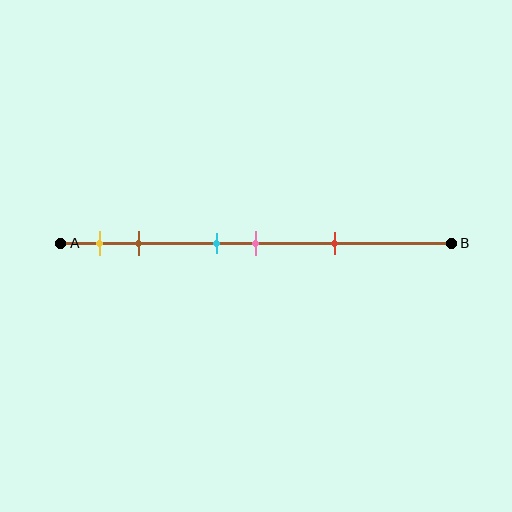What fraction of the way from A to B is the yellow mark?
The yellow mark is approximately 10% (0.1) of the way from A to B.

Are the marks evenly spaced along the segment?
No, the marks are not evenly spaced.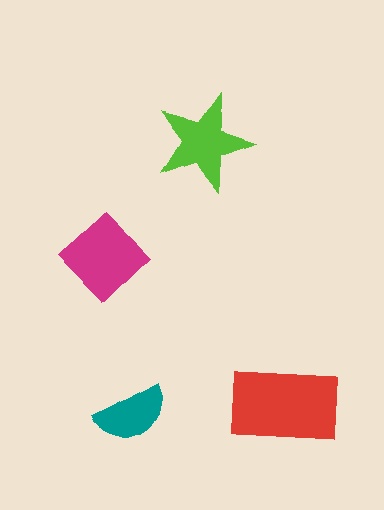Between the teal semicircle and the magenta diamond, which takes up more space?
The magenta diamond.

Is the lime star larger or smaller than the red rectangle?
Smaller.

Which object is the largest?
The red rectangle.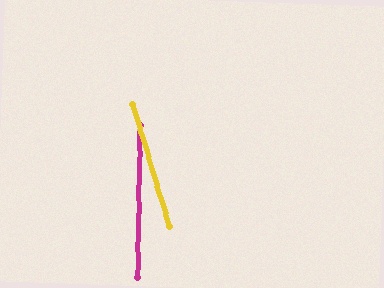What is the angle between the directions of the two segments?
Approximately 18 degrees.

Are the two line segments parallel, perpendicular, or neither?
Neither parallel nor perpendicular — they differ by about 18°.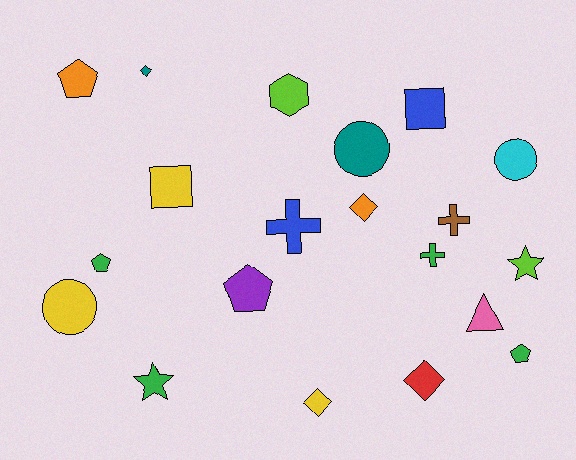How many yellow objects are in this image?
There are 3 yellow objects.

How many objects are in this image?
There are 20 objects.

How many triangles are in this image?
There is 1 triangle.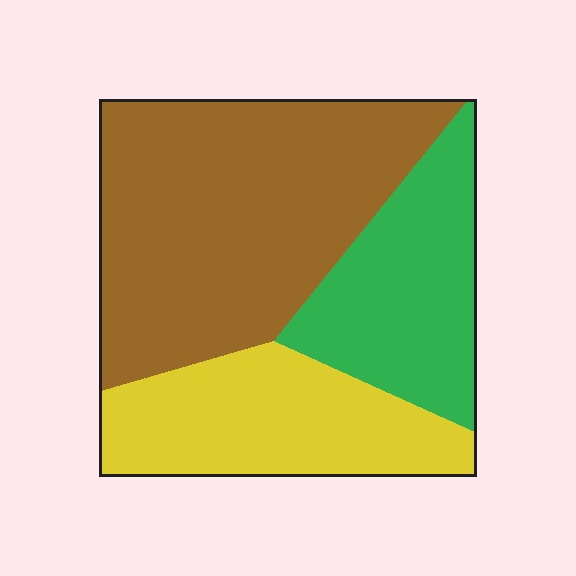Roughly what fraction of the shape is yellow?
Yellow takes up about one quarter (1/4) of the shape.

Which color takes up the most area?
Brown, at roughly 50%.